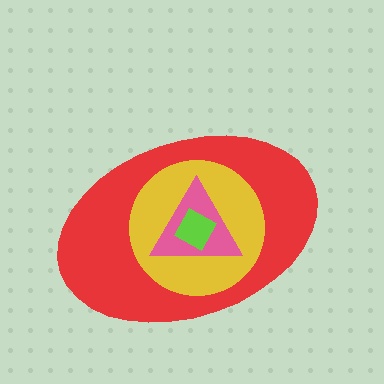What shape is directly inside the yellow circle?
The pink triangle.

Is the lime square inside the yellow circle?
Yes.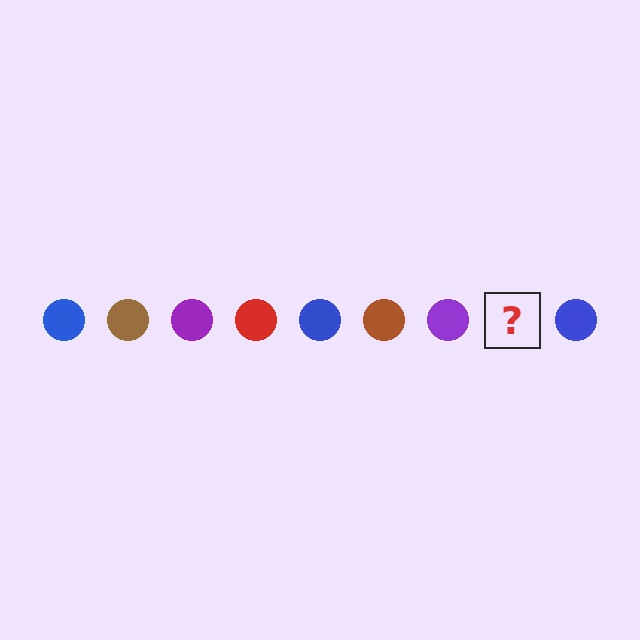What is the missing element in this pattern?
The missing element is a red circle.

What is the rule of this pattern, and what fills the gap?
The rule is that the pattern cycles through blue, brown, purple, red circles. The gap should be filled with a red circle.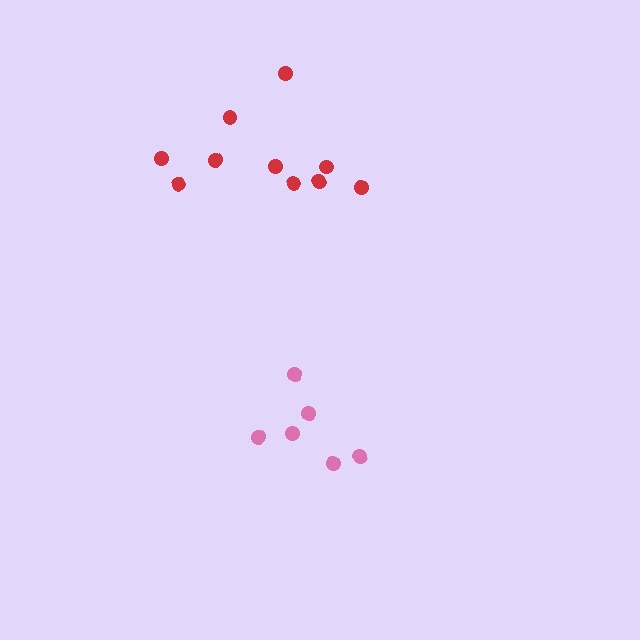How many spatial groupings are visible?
There are 2 spatial groupings.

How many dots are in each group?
Group 1: 6 dots, Group 2: 10 dots (16 total).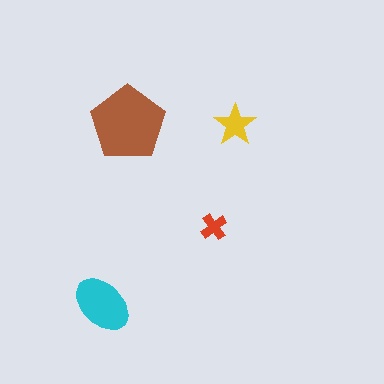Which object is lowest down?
The cyan ellipse is bottommost.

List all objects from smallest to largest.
The red cross, the yellow star, the cyan ellipse, the brown pentagon.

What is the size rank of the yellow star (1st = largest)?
3rd.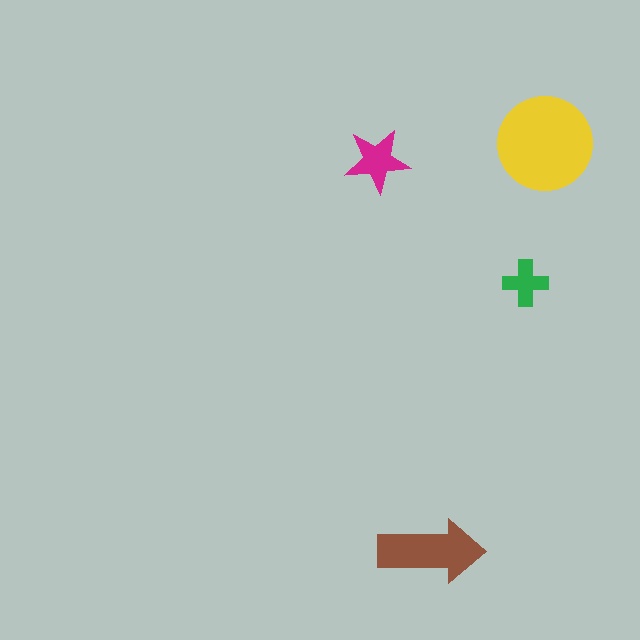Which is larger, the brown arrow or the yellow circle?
The yellow circle.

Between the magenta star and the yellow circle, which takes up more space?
The yellow circle.